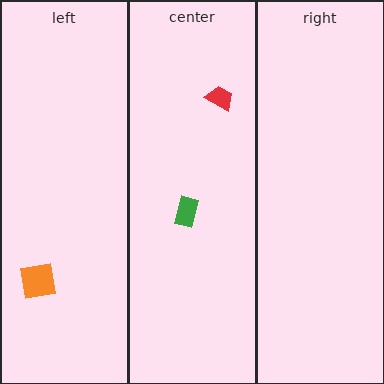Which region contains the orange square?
The left region.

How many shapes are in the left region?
1.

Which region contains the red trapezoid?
The center region.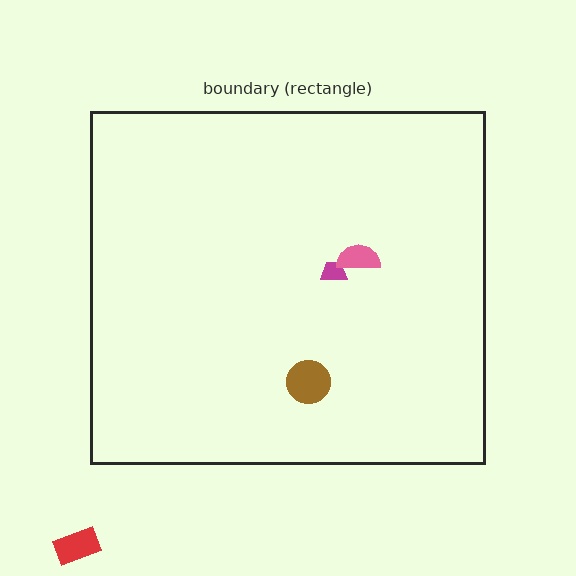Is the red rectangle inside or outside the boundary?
Outside.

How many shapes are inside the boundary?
3 inside, 1 outside.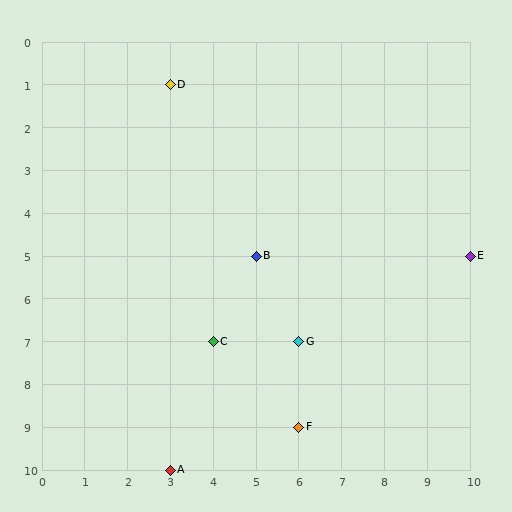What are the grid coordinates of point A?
Point A is at grid coordinates (3, 10).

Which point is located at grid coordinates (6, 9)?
Point F is at (6, 9).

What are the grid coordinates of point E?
Point E is at grid coordinates (10, 5).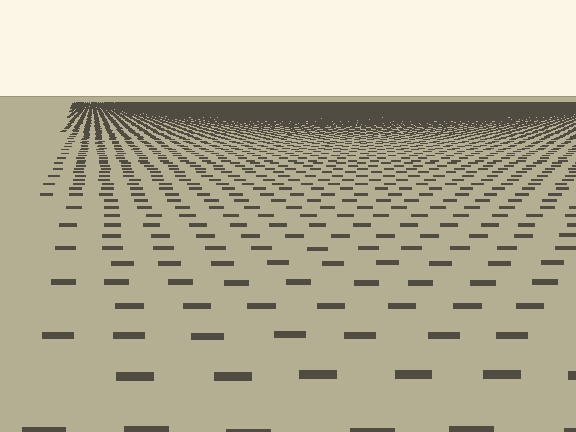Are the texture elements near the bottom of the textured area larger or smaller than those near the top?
Larger. Near the bottom, elements are closer to the viewer and appear at a bigger on-screen size.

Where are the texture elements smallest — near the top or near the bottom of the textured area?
Near the top.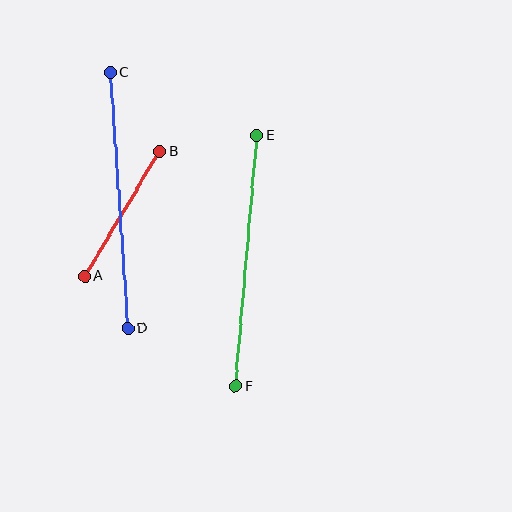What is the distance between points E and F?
The distance is approximately 252 pixels.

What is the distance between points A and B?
The distance is approximately 146 pixels.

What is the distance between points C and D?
The distance is approximately 257 pixels.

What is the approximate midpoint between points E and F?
The midpoint is at approximately (246, 261) pixels.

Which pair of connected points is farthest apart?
Points C and D are farthest apart.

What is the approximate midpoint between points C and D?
The midpoint is at approximately (119, 200) pixels.